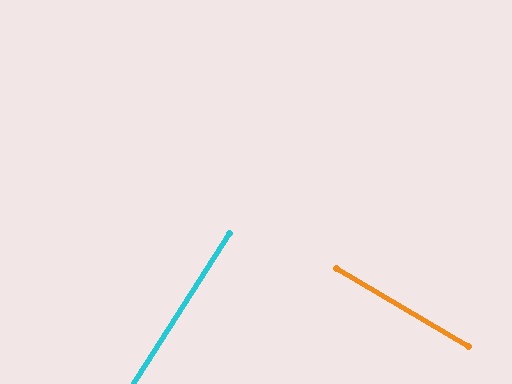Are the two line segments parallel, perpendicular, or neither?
Perpendicular — they meet at approximately 88°.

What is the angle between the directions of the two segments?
Approximately 88 degrees.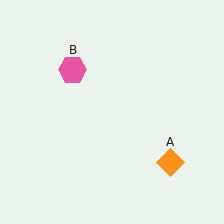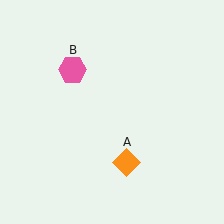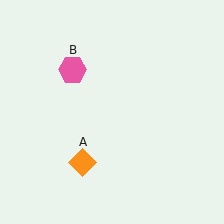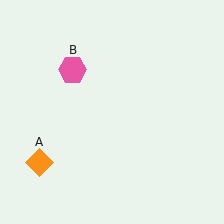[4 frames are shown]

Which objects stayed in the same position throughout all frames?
Pink hexagon (object B) remained stationary.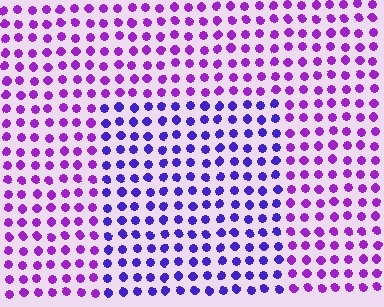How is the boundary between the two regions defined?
The boundary is defined purely by a slight shift in hue (about 34 degrees). Spacing, size, and orientation are identical on both sides.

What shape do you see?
I see a rectangle.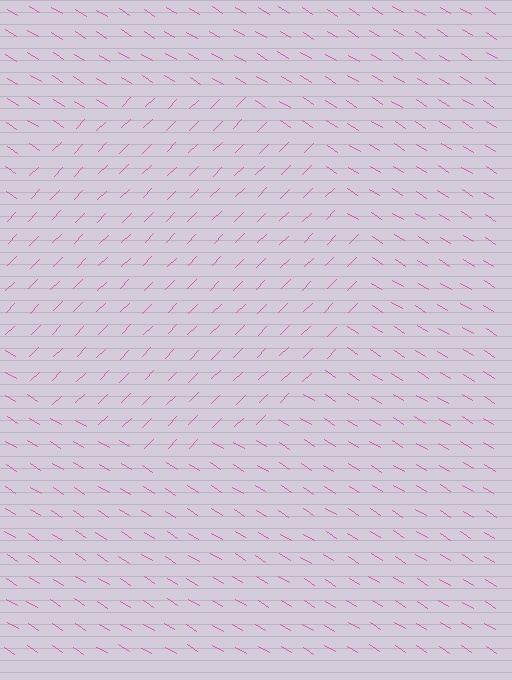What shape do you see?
I see a circle.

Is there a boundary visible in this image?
Yes, there is a texture boundary formed by a change in line orientation.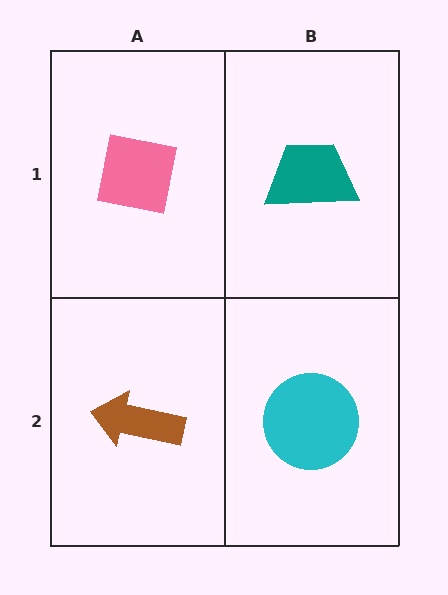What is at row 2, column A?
A brown arrow.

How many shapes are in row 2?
2 shapes.